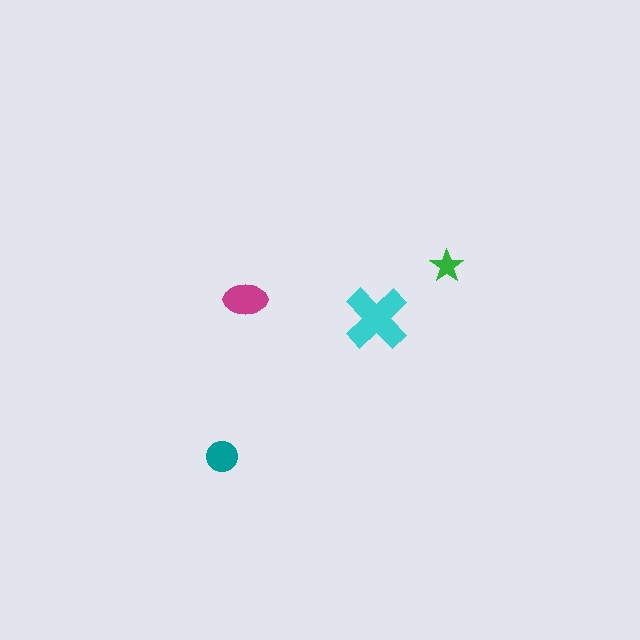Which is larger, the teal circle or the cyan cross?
The cyan cross.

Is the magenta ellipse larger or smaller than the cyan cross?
Smaller.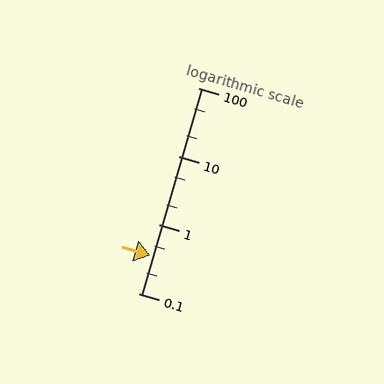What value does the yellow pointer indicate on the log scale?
The pointer indicates approximately 0.36.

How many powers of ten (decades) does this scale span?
The scale spans 3 decades, from 0.1 to 100.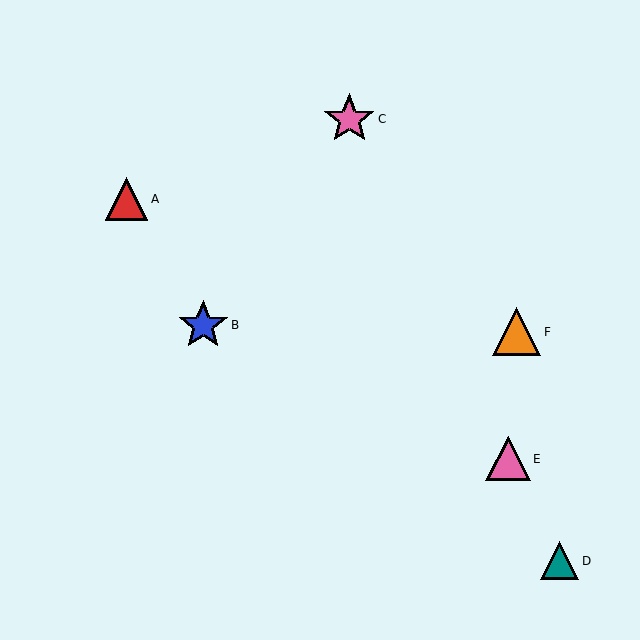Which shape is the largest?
The pink star (labeled C) is the largest.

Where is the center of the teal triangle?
The center of the teal triangle is at (559, 561).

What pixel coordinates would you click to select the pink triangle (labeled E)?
Click at (508, 459) to select the pink triangle E.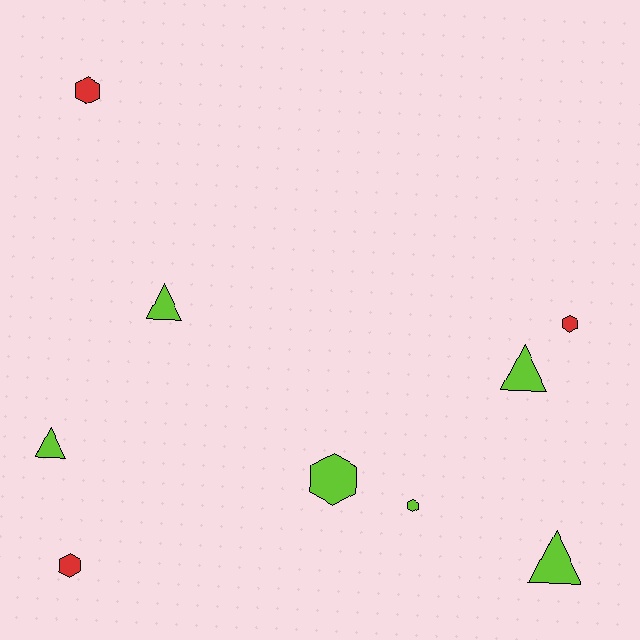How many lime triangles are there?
There are 4 lime triangles.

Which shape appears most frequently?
Hexagon, with 5 objects.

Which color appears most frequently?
Lime, with 6 objects.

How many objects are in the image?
There are 9 objects.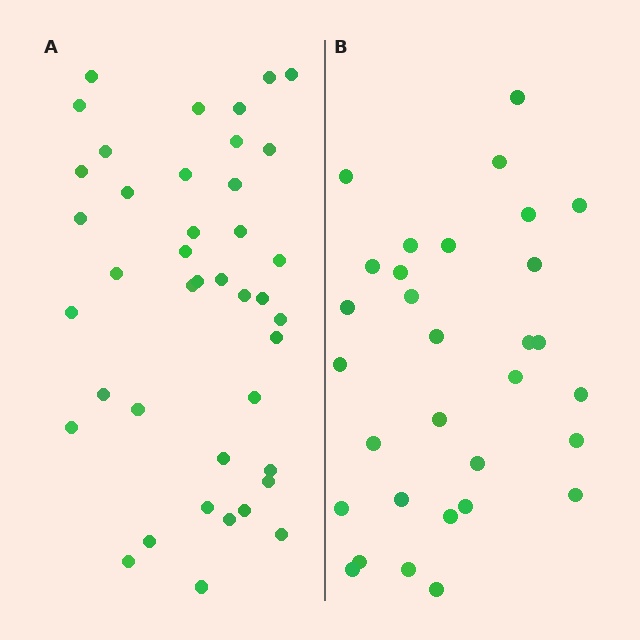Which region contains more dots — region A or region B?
Region A (the left region) has more dots.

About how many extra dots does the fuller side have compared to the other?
Region A has roughly 10 or so more dots than region B.